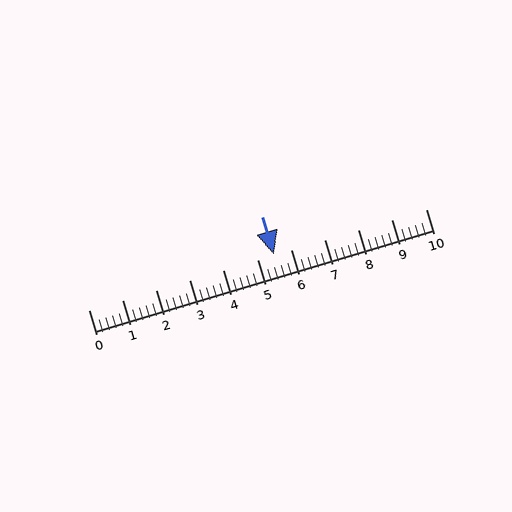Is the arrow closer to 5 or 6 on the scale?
The arrow is closer to 6.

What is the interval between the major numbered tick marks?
The major tick marks are spaced 1 units apart.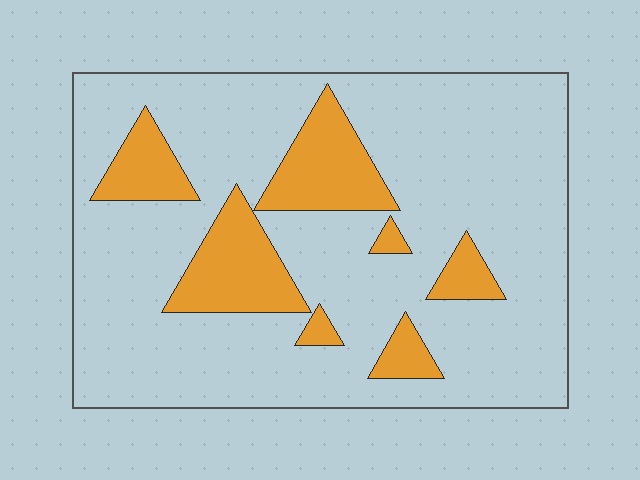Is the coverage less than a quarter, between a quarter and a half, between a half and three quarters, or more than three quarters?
Less than a quarter.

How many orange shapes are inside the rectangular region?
7.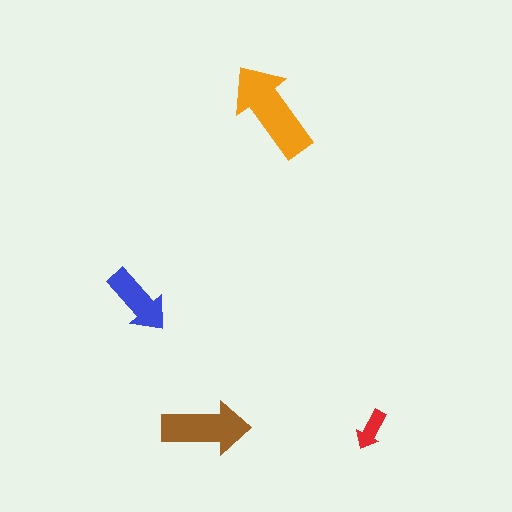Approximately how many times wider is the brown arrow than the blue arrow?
About 1.5 times wider.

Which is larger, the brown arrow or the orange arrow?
The orange one.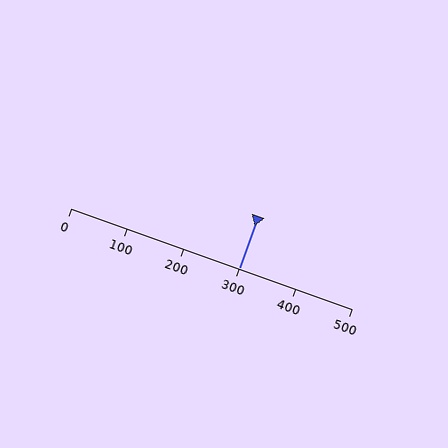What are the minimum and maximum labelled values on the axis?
The axis runs from 0 to 500.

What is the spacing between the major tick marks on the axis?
The major ticks are spaced 100 apart.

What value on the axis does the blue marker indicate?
The marker indicates approximately 300.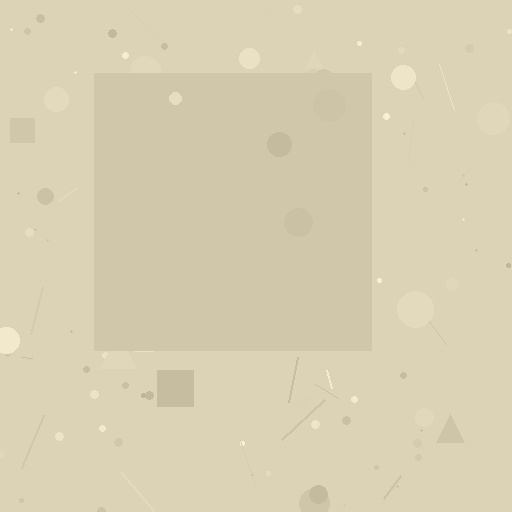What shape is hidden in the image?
A square is hidden in the image.